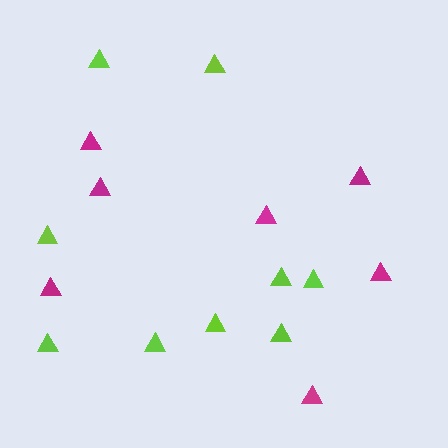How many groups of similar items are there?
There are 2 groups: one group of lime triangles (9) and one group of magenta triangles (7).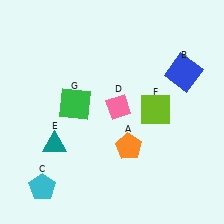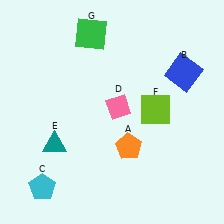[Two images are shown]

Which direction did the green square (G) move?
The green square (G) moved up.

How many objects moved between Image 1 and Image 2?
1 object moved between the two images.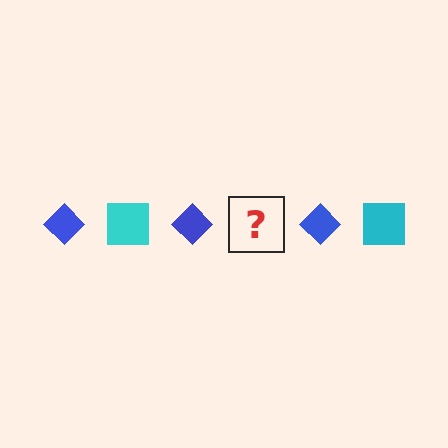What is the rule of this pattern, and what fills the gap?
The rule is that the pattern alternates between blue diamond and cyan square. The gap should be filled with a cyan square.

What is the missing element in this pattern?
The missing element is a cyan square.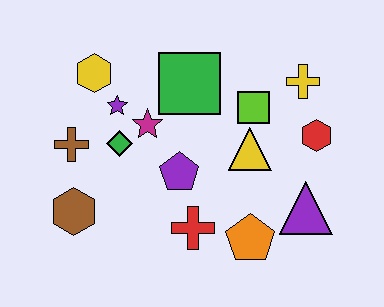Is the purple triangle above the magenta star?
No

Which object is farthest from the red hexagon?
The brown hexagon is farthest from the red hexagon.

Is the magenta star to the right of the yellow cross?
No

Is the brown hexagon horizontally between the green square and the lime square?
No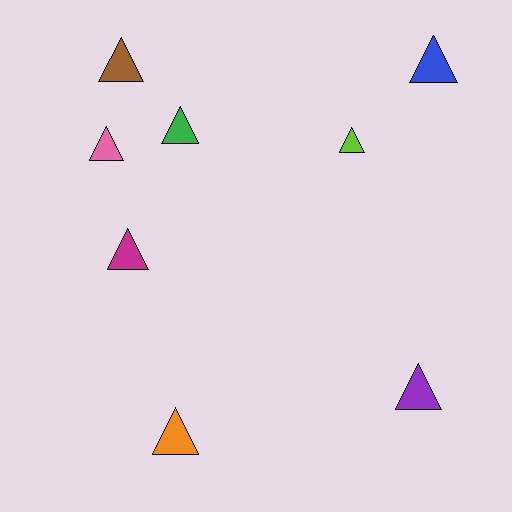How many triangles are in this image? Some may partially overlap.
There are 8 triangles.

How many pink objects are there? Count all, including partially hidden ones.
There is 1 pink object.